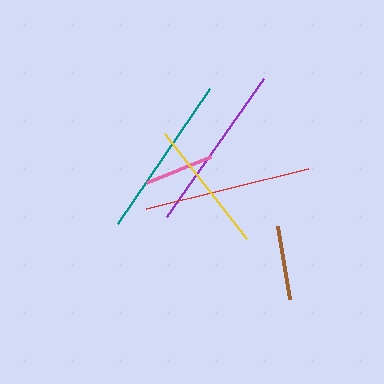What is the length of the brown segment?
The brown segment is approximately 74 pixels long.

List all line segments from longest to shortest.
From longest to shortest: purple, red, teal, yellow, brown, pink.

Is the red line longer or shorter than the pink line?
The red line is longer than the pink line.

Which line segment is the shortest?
The pink line is the shortest at approximately 69 pixels.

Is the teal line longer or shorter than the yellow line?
The teal line is longer than the yellow line.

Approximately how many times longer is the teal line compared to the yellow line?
The teal line is approximately 1.2 times the length of the yellow line.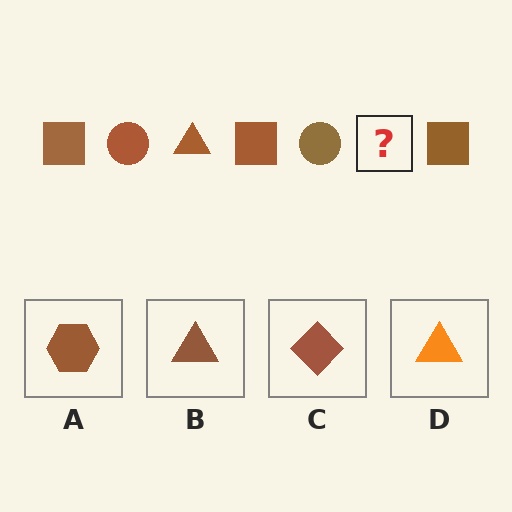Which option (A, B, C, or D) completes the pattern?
B.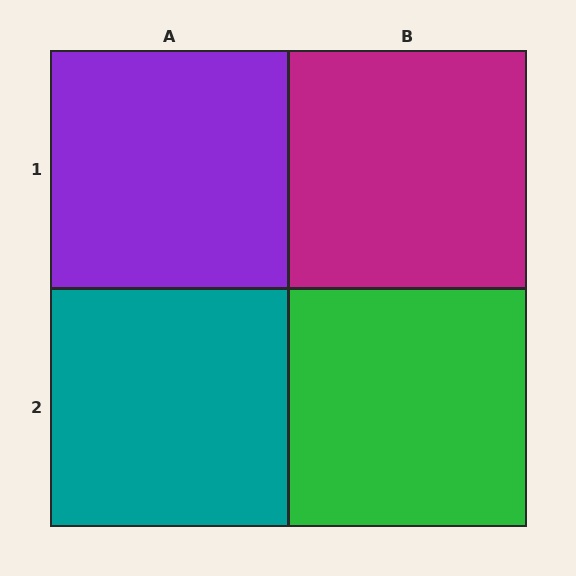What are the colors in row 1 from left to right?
Purple, magenta.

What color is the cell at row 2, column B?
Green.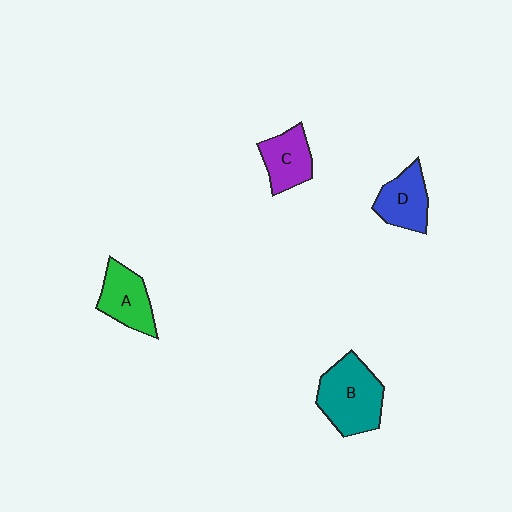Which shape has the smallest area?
Shape C (purple).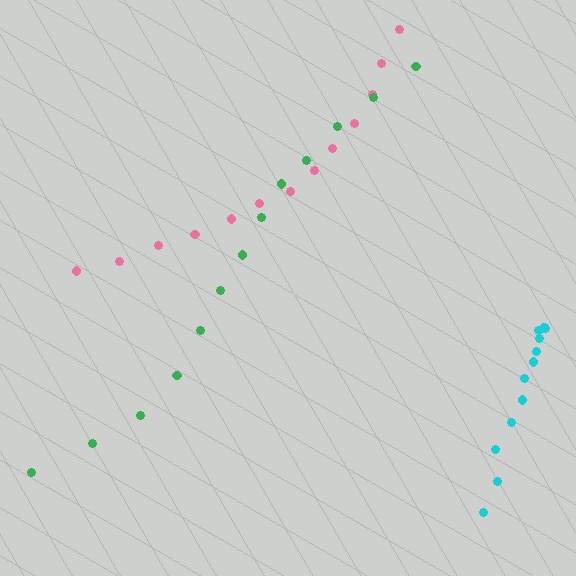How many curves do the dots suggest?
There are 3 distinct paths.